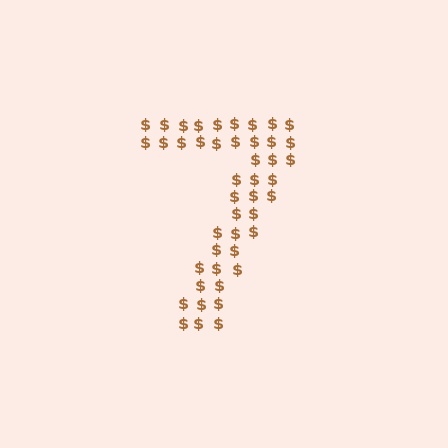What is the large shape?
The large shape is the digit 7.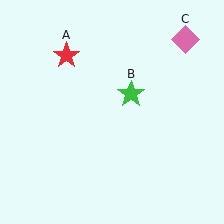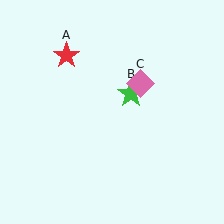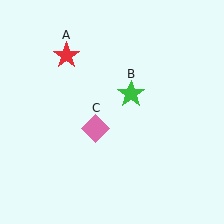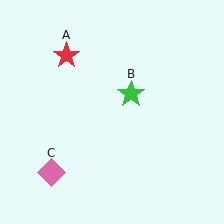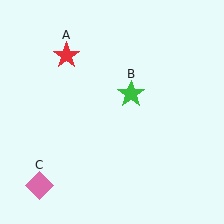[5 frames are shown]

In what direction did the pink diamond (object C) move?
The pink diamond (object C) moved down and to the left.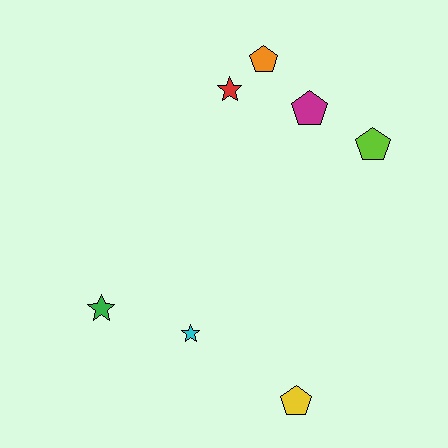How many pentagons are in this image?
There are 4 pentagons.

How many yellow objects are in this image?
There is 1 yellow object.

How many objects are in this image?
There are 7 objects.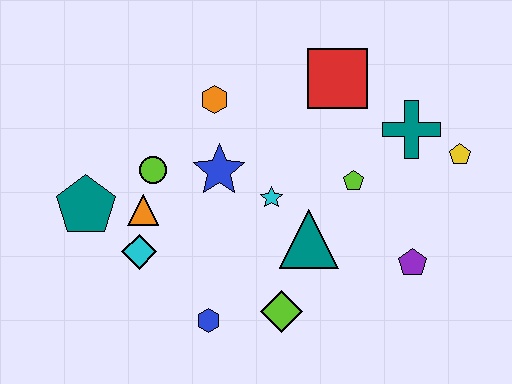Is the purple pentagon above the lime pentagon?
No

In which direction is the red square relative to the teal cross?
The red square is to the left of the teal cross.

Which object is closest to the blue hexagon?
The lime diamond is closest to the blue hexagon.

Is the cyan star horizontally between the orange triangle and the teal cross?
Yes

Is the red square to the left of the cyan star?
No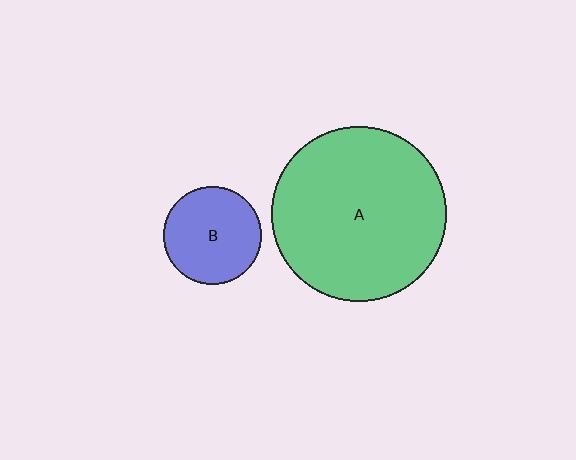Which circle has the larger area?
Circle A (green).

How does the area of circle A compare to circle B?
Approximately 3.1 times.